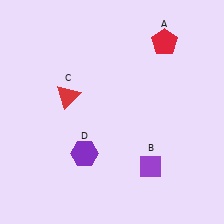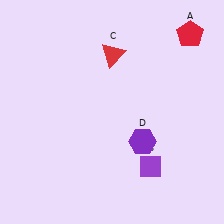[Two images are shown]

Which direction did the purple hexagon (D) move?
The purple hexagon (D) moved right.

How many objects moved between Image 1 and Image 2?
3 objects moved between the two images.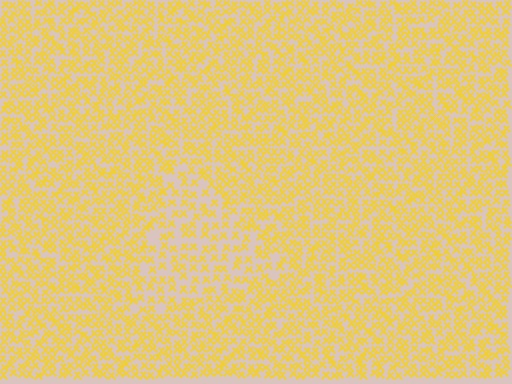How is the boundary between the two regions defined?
The boundary is defined by a change in element density (approximately 1.6x ratio). All elements are the same color, size, and shape.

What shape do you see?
I see a triangle.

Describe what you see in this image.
The image contains small yellow elements arranged at two different densities. A triangle-shaped region is visible where the elements are less densely packed than the surrounding area.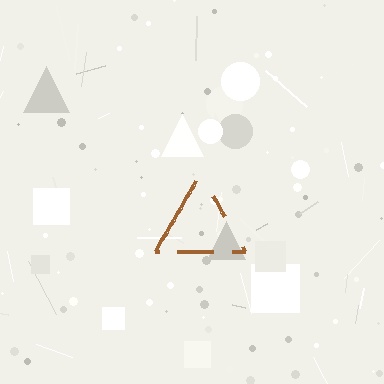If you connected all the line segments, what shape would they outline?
They would outline a triangle.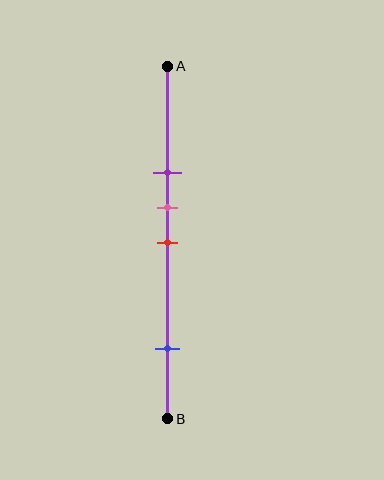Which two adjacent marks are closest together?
The pink and red marks are the closest adjacent pair.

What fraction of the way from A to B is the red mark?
The red mark is approximately 50% (0.5) of the way from A to B.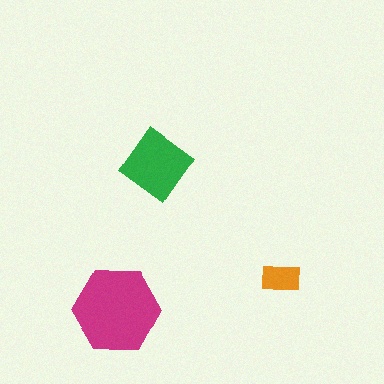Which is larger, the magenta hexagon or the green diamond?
The magenta hexagon.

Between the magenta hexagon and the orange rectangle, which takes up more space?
The magenta hexagon.